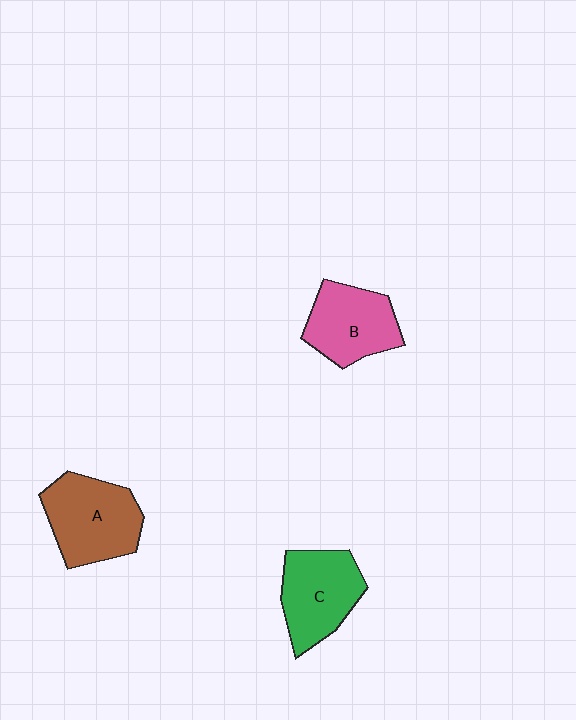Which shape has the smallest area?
Shape B (pink).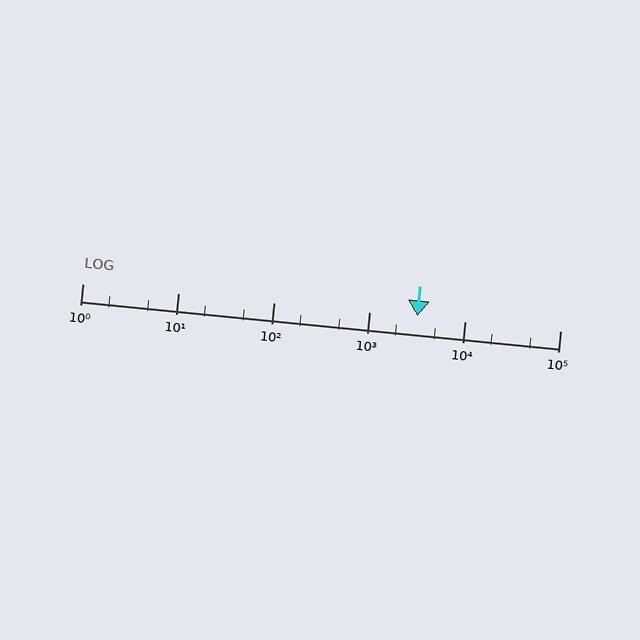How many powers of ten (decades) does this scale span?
The scale spans 5 decades, from 1 to 100000.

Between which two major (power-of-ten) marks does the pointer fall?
The pointer is between 1000 and 10000.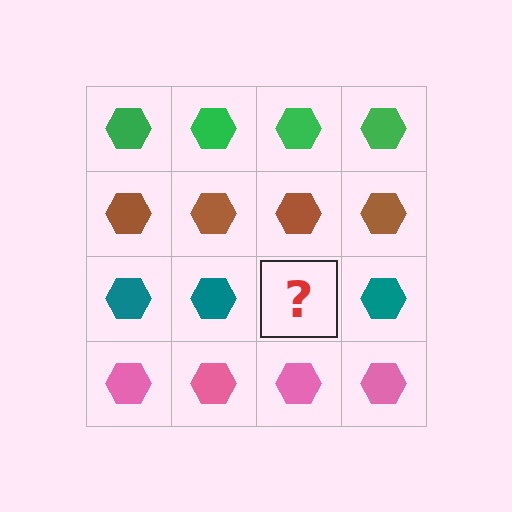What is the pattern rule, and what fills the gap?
The rule is that each row has a consistent color. The gap should be filled with a teal hexagon.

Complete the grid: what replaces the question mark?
The question mark should be replaced with a teal hexagon.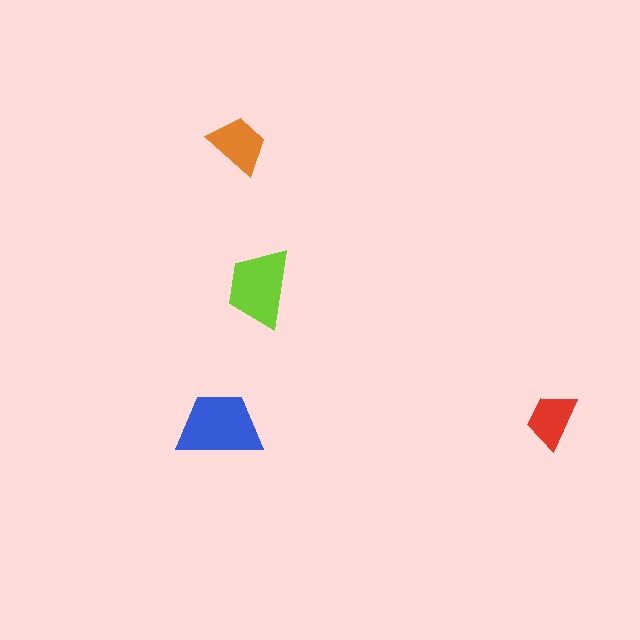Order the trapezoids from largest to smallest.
the blue one, the lime one, the orange one, the red one.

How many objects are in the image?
There are 4 objects in the image.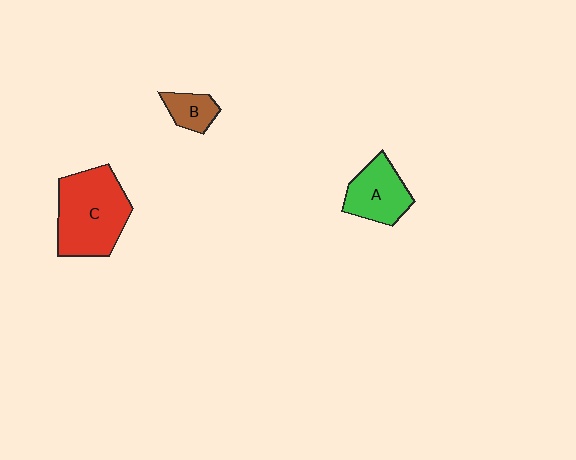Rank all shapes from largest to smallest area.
From largest to smallest: C (red), A (green), B (brown).